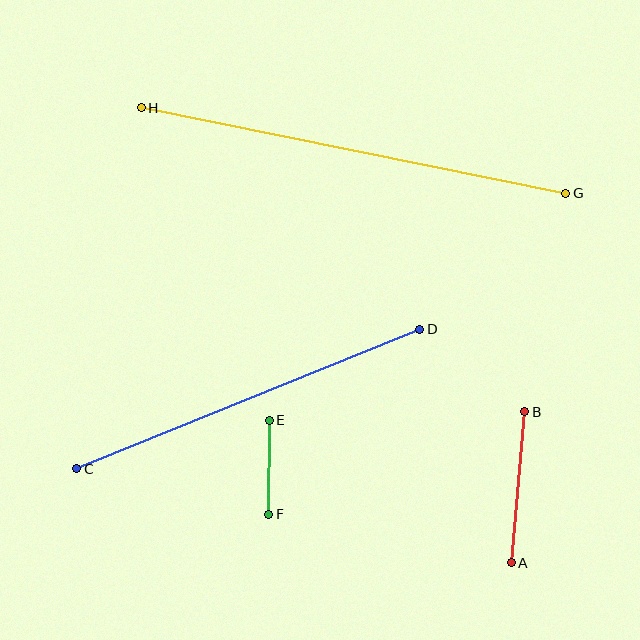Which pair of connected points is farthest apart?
Points G and H are farthest apart.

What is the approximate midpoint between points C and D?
The midpoint is at approximately (248, 399) pixels.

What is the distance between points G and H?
The distance is approximately 433 pixels.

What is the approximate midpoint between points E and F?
The midpoint is at approximately (269, 467) pixels.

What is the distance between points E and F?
The distance is approximately 94 pixels.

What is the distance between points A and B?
The distance is approximately 152 pixels.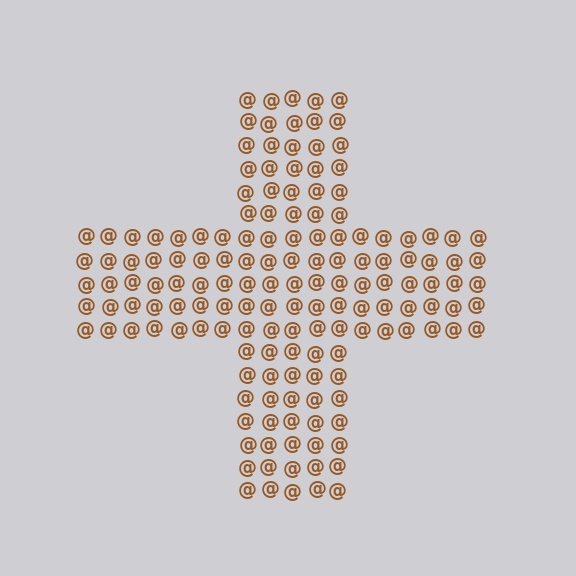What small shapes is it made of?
It is made of small at signs.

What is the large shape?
The large shape is a cross.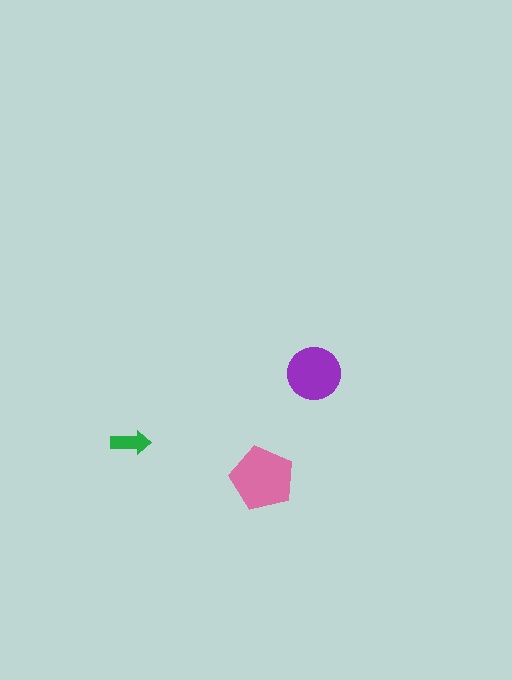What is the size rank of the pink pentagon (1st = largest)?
1st.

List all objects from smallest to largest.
The green arrow, the purple circle, the pink pentagon.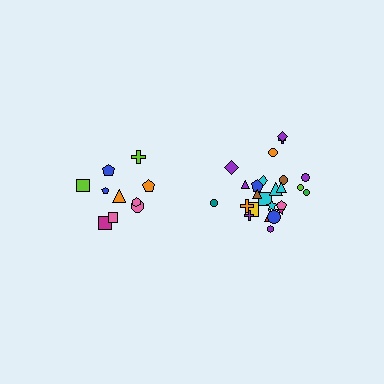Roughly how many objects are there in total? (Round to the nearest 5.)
Roughly 35 objects in total.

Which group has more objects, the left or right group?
The right group.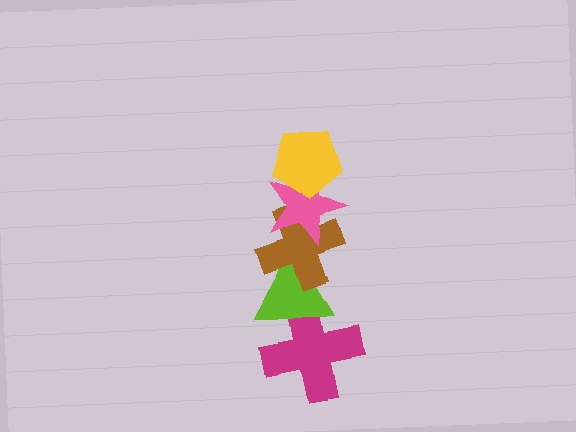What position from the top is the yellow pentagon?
The yellow pentagon is 1st from the top.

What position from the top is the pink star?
The pink star is 2nd from the top.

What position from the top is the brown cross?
The brown cross is 3rd from the top.